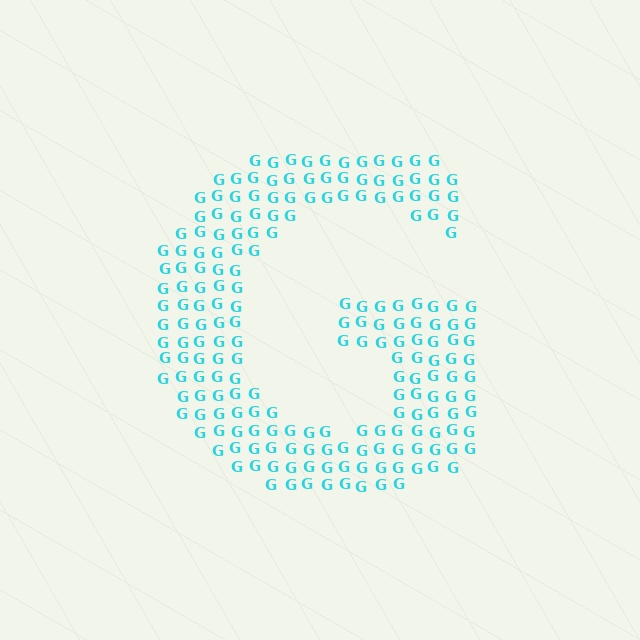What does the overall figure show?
The overall figure shows the letter G.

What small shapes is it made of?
It is made of small letter G's.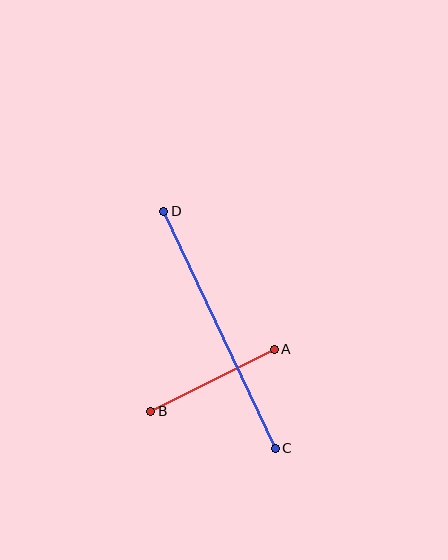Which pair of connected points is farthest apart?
Points C and D are farthest apart.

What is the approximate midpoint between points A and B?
The midpoint is at approximately (213, 380) pixels.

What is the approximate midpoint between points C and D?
The midpoint is at approximately (219, 330) pixels.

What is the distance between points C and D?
The distance is approximately 262 pixels.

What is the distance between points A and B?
The distance is approximately 138 pixels.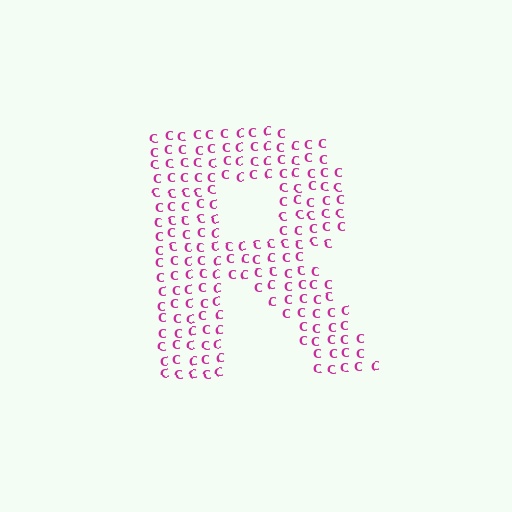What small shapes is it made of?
It is made of small letter C's.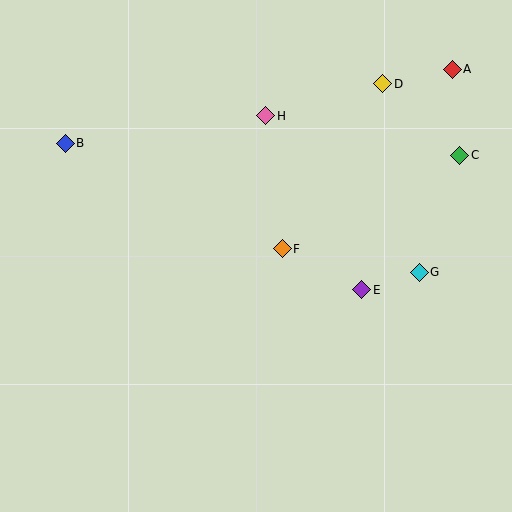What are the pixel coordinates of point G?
Point G is at (419, 272).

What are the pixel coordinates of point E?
Point E is at (362, 290).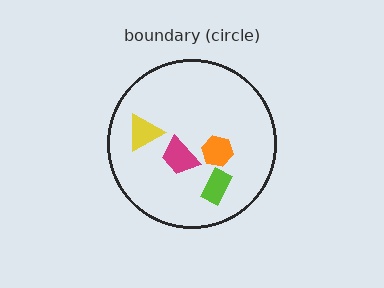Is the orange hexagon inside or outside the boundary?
Inside.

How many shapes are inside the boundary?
4 inside, 0 outside.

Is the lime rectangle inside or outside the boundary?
Inside.